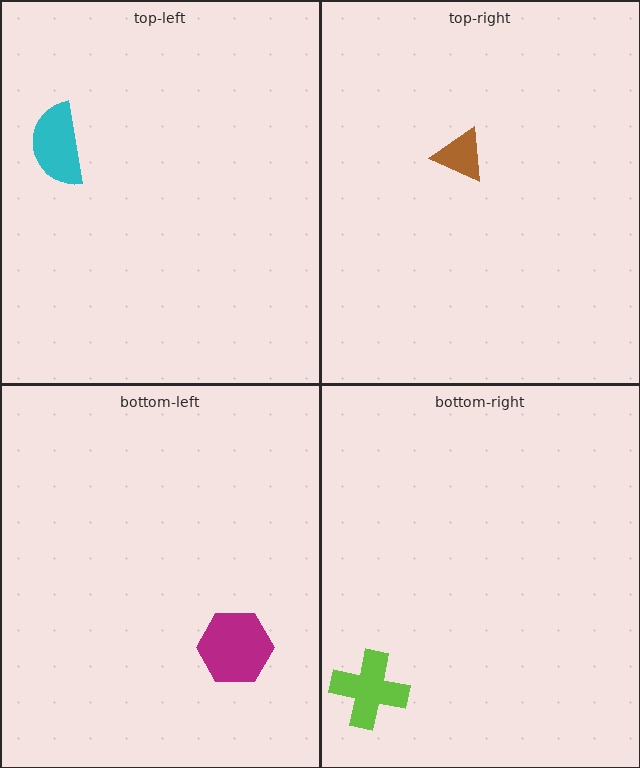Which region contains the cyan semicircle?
The top-left region.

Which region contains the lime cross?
The bottom-right region.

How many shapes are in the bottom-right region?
1.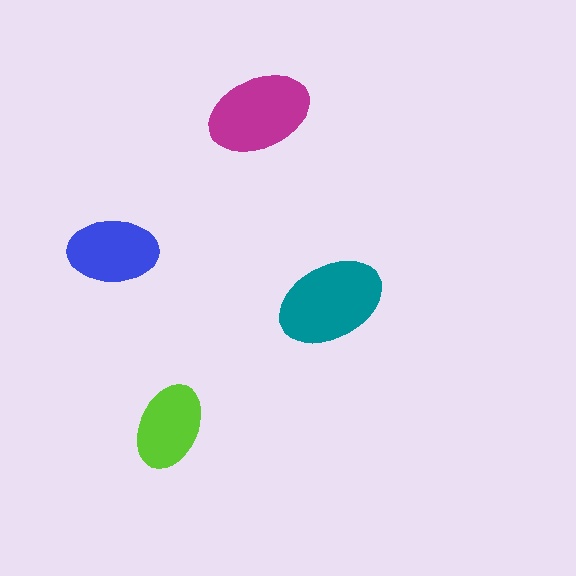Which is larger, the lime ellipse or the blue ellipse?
The blue one.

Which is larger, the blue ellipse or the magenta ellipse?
The magenta one.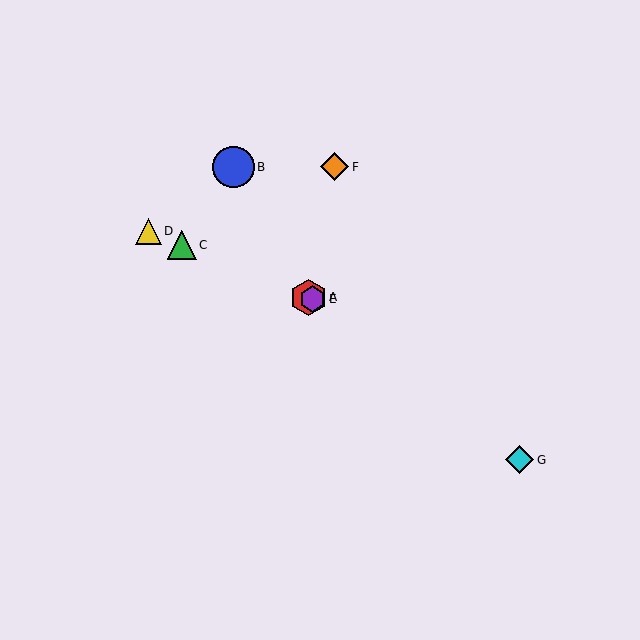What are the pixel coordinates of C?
Object C is at (182, 245).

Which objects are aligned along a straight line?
Objects A, C, D, E are aligned along a straight line.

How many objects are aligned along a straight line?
4 objects (A, C, D, E) are aligned along a straight line.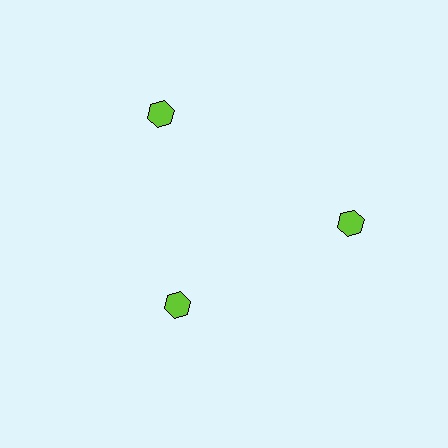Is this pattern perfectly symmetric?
No. The 3 lime hexagons are arranged in a ring, but one element near the 7 o'clock position is pulled inward toward the center, breaking the 3-fold rotational symmetry.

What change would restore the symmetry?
The symmetry would be restored by moving it outward, back onto the ring so that all 3 hexagons sit at equal angles and equal distance from the center.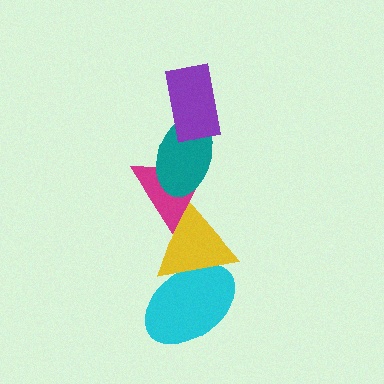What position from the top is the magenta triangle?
The magenta triangle is 3rd from the top.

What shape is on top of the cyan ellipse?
The yellow triangle is on top of the cyan ellipse.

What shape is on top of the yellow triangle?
The magenta triangle is on top of the yellow triangle.